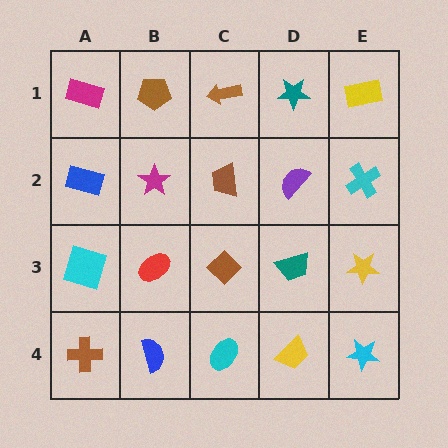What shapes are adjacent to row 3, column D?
A purple semicircle (row 2, column D), a yellow trapezoid (row 4, column D), a brown diamond (row 3, column C), a yellow star (row 3, column E).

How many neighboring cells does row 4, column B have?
3.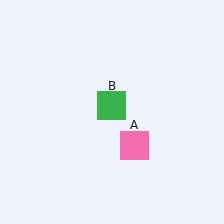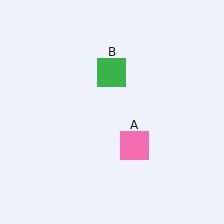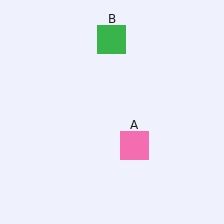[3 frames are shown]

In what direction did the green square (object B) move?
The green square (object B) moved up.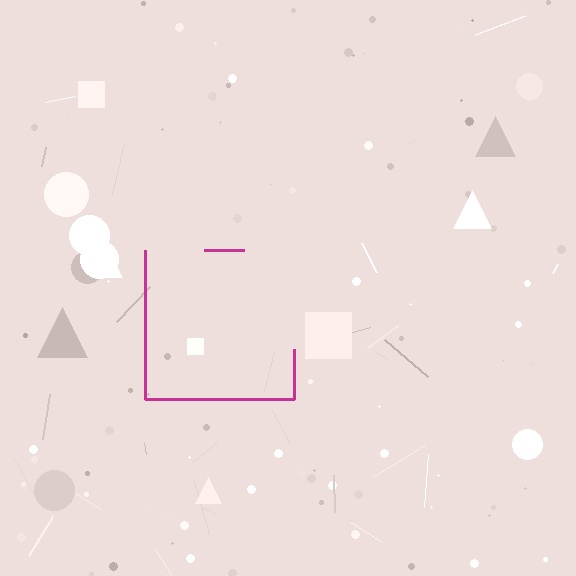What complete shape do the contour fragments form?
The contour fragments form a square.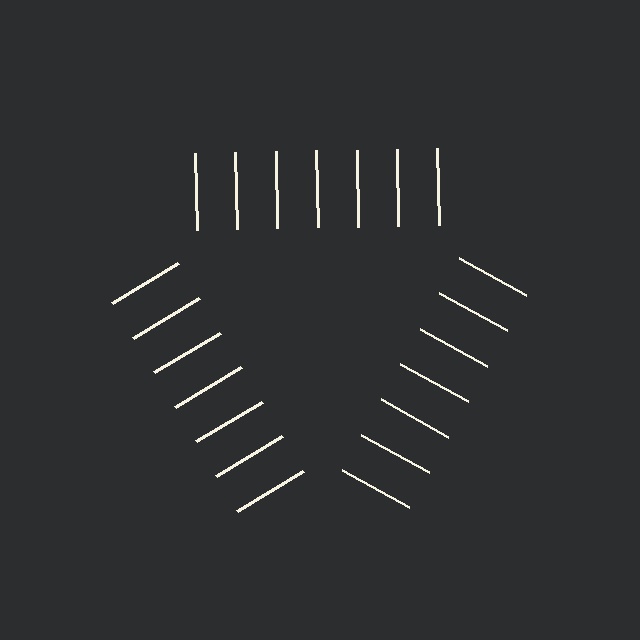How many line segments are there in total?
21 — 7 along each of the 3 edges.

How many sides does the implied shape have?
3 sides — the line-ends trace a triangle.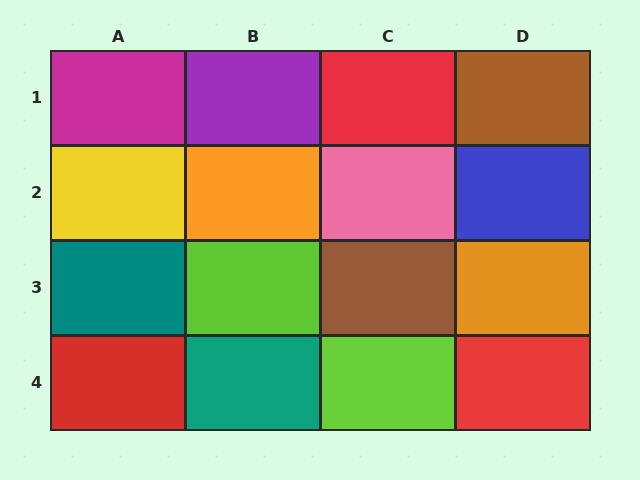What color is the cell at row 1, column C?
Red.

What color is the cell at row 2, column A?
Yellow.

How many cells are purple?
1 cell is purple.